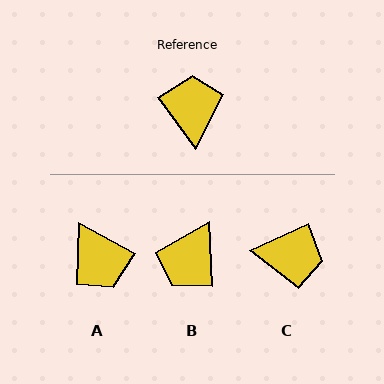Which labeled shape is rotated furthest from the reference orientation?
A, about 154 degrees away.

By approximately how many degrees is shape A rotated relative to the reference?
Approximately 154 degrees clockwise.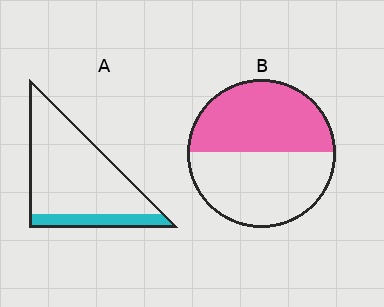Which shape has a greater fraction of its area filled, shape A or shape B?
Shape B.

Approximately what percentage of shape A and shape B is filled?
A is approximately 20% and B is approximately 50%.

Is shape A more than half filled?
No.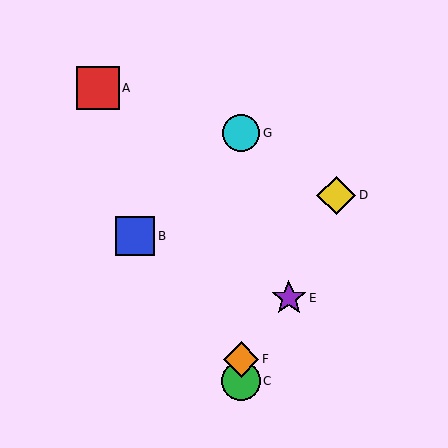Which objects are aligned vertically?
Objects C, F, G are aligned vertically.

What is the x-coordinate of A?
Object A is at x≈98.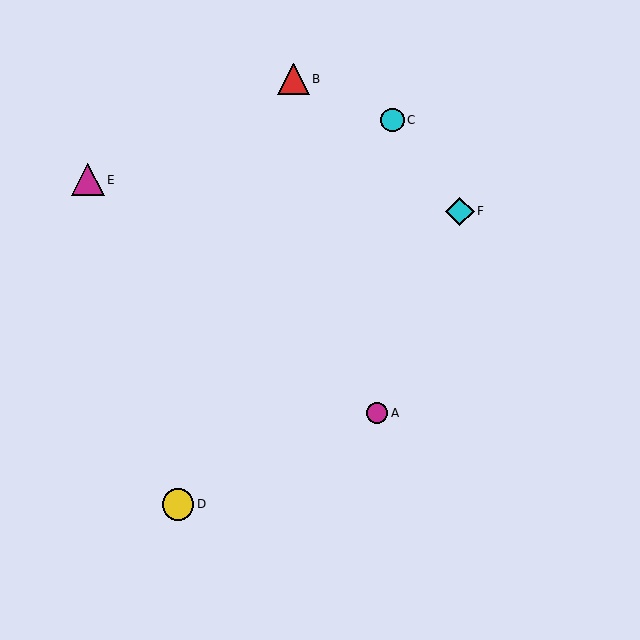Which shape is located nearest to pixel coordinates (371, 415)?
The magenta circle (labeled A) at (377, 413) is nearest to that location.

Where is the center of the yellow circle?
The center of the yellow circle is at (178, 504).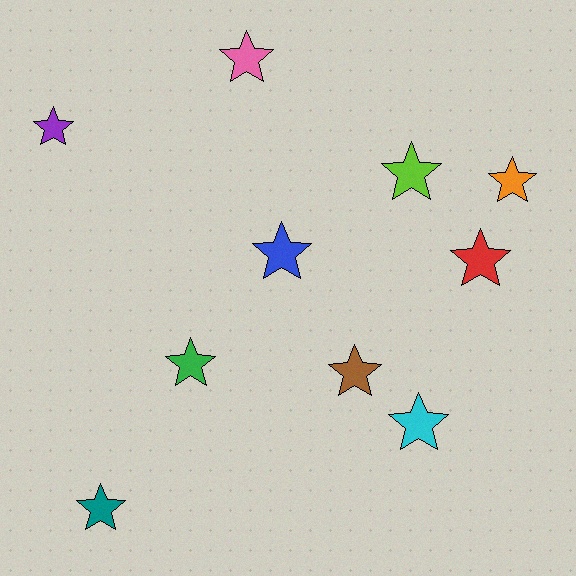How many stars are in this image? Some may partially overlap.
There are 10 stars.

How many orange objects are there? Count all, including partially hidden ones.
There is 1 orange object.